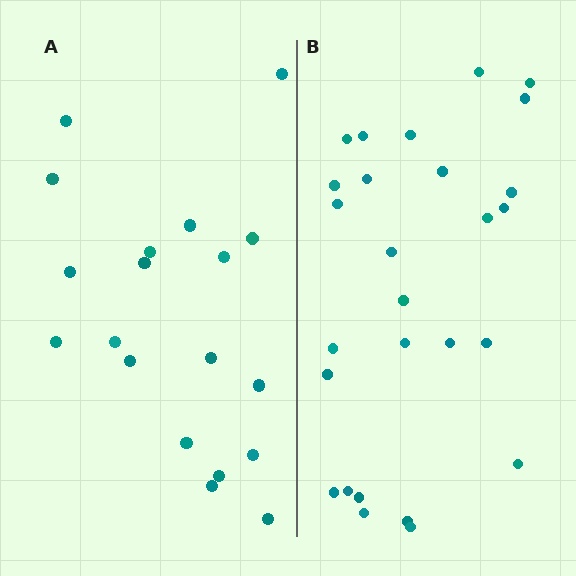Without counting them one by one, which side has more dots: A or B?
Region B (the right region) has more dots.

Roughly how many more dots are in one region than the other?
Region B has roughly 8 or so more dots than region A.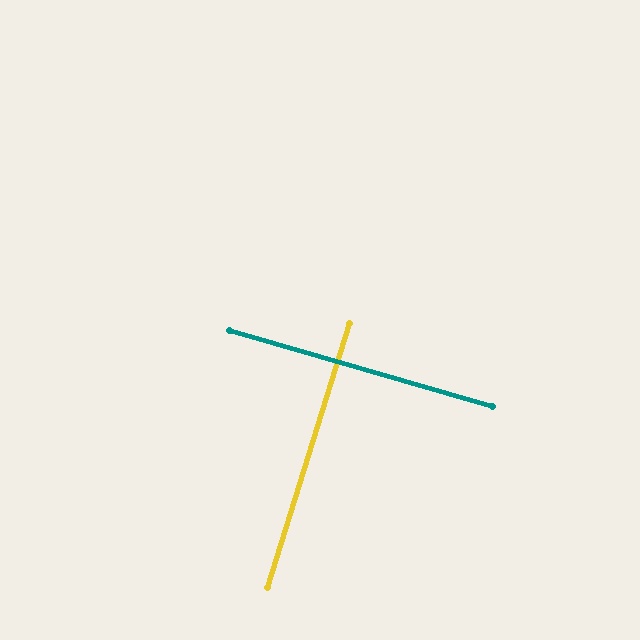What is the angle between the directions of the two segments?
Approximately 89 degrees.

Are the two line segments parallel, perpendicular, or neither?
Perpendicular — they meet at approximately 89°.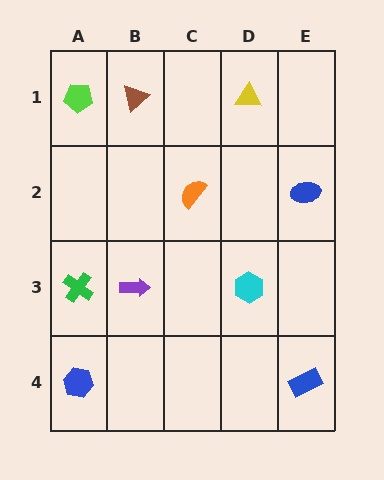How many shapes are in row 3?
3 shapes.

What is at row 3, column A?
A green cross.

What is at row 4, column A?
A blue hexagon.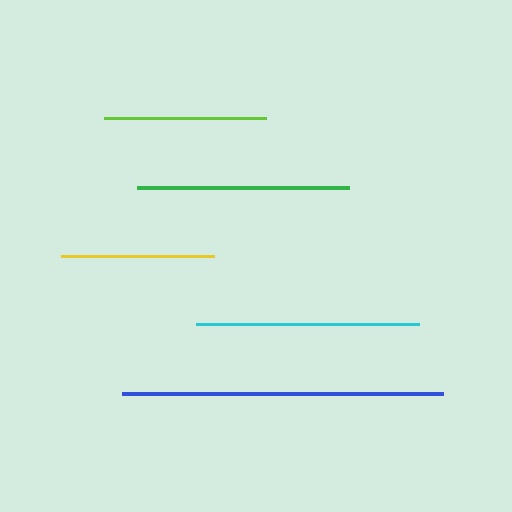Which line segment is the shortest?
The yellow line is the shortest at approximately 153 pixels.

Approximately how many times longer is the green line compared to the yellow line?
The green line is approximately 1.4 times the length of the yellow line.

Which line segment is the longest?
The blue line is the longest at approximately 320 pixels.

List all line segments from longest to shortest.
From longest to shortest: blue, cyan, green, lime, yellow.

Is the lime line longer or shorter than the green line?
The green line is longer than the lime line.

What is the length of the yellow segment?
The yellow segment is approximately 153 pixels long.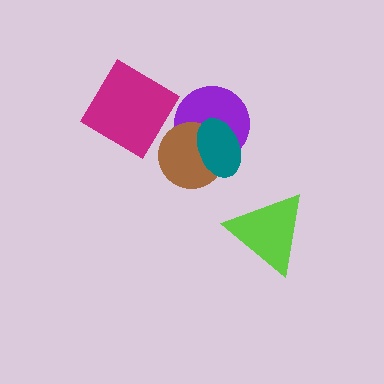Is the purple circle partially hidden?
Yes, it is partially covered by another shape.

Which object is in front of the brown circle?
The teal ellipse is in front of the brown circle.